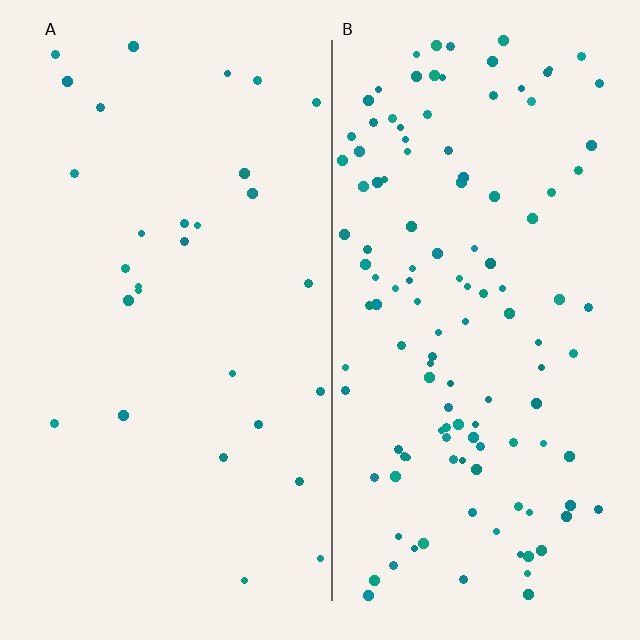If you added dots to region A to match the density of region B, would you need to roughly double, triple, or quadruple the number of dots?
Approximately quadruple.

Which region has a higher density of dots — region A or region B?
B (the right).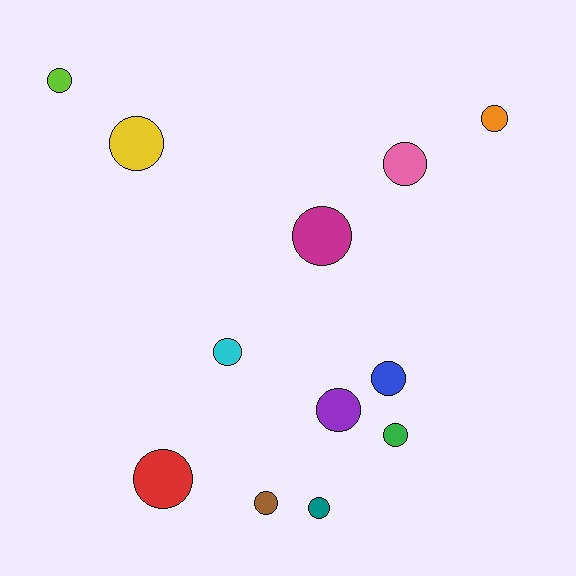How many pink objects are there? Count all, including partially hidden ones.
There is 1 pink object.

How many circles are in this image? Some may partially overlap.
There are 12 circles.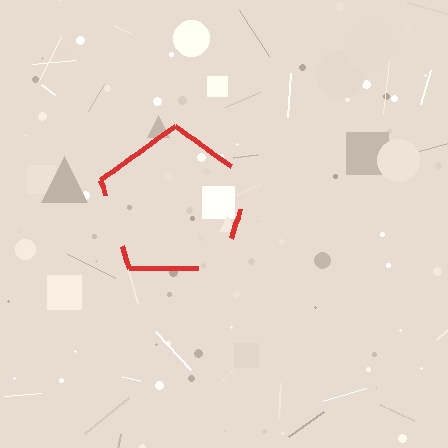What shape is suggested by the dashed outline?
The dashed outline suggests a pentagon.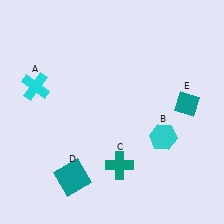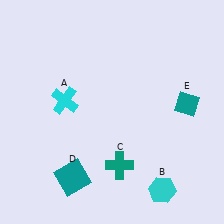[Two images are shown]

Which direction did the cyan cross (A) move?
The cyan cross (A) moved right.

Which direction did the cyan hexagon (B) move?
The cyan hexagon (B) moved down.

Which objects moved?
The objects that moved are: the cyan cross (A), the cyan hexagon (B).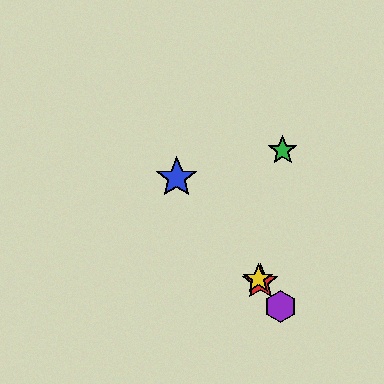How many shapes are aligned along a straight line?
4 shapes (the red star, the blue star, the yellow star, the purple hexagon) are aligned along a straight line.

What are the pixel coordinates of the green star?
The green star is at (283, 150).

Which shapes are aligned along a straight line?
The red star, the blue star, the yellow star, the purple hexagon are aligned along a straight line.